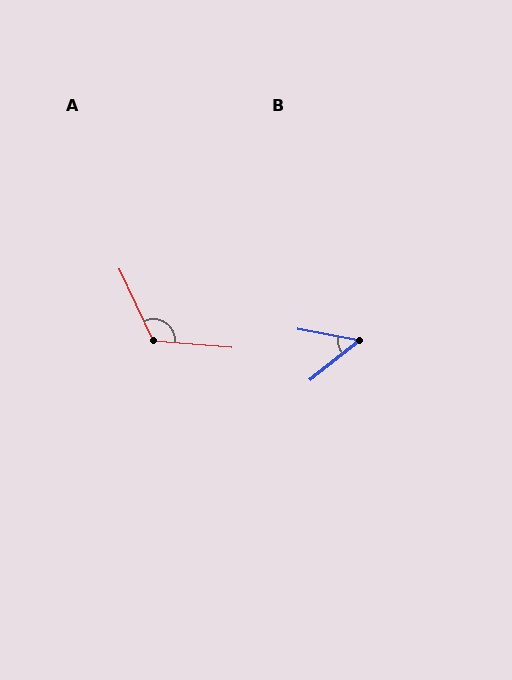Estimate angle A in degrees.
Approximately 120 degrees.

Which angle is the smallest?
B, at approximately 49 degrees.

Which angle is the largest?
A, at approximately 120 degrees.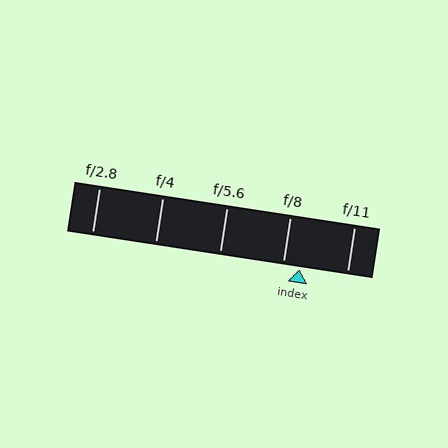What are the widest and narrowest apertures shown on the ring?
The widest aperture shown is f/2.8 and the narrowest is f/11.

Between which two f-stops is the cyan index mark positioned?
The index mark is between f/8 and f/11.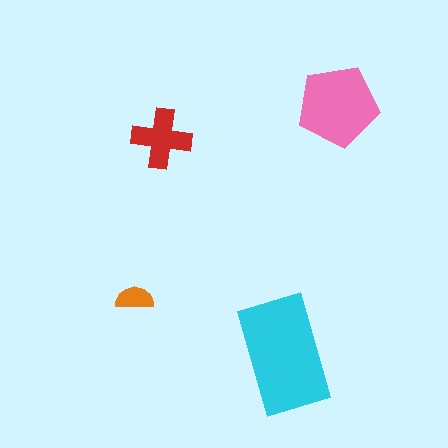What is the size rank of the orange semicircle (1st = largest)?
4th.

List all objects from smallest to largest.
The orange semicircle, the red cross, the pink pentagon, the cyan rectangle.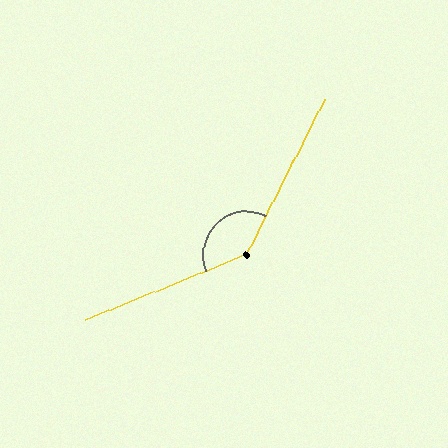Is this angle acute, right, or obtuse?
It is obtuse.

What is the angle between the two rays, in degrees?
Approximately 139 degrees.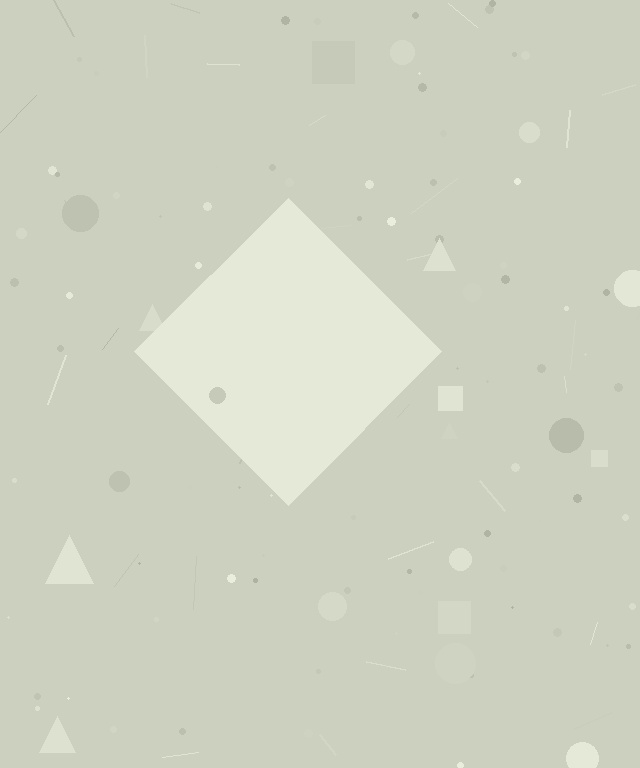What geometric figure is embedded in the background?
A diamond is embedded in the background.